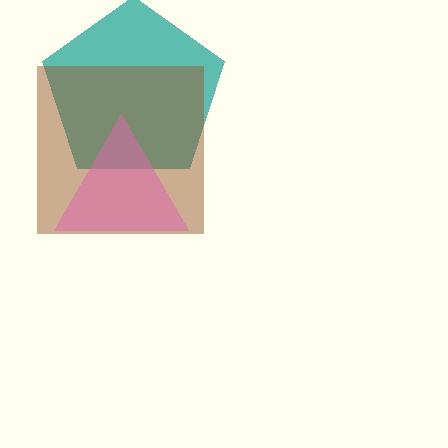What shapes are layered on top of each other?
The layered shapes are: a teal pentagon, a brown square, a pink triangle.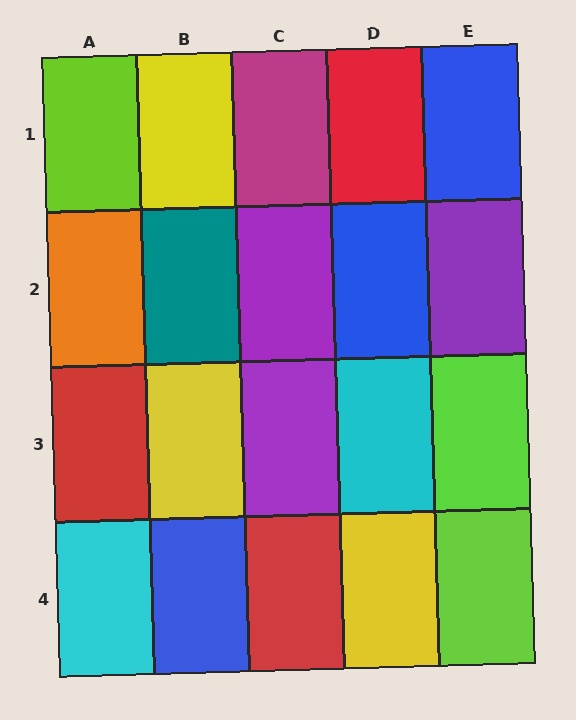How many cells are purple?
3 cells are purple.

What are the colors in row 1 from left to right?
Lime, yellow, magenta, red, blue.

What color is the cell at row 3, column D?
Cyan.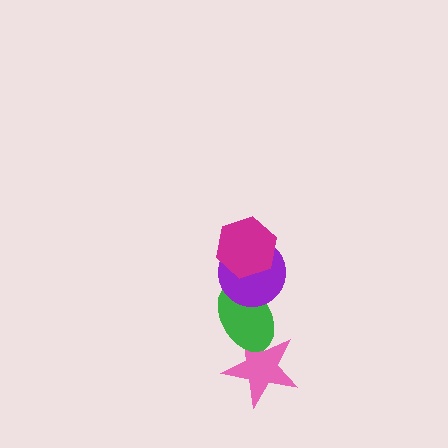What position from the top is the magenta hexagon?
The magenta hexagon is 1st from the top.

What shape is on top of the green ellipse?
The purple circle is on top of the green ellipse.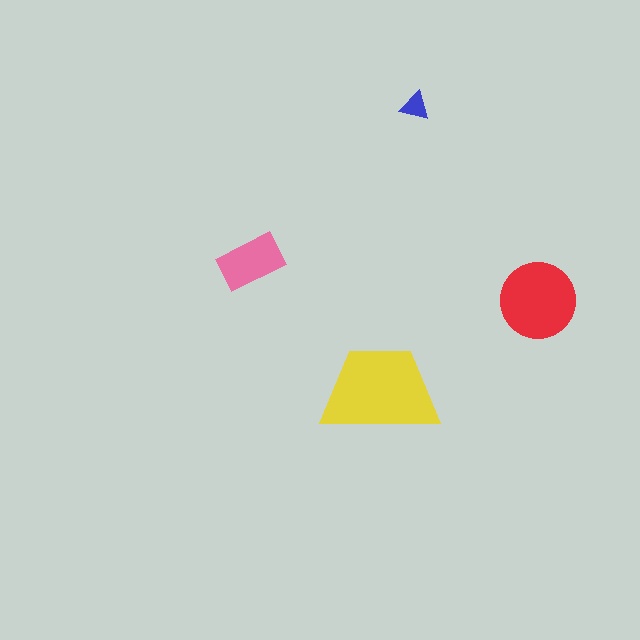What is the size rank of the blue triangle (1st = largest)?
4th.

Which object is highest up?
The blue triangle is topmost.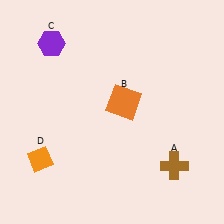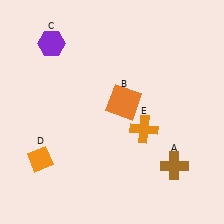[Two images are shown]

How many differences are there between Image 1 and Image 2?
There is 1 difference between the two images.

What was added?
An orange cross (E) was added in Image 2.